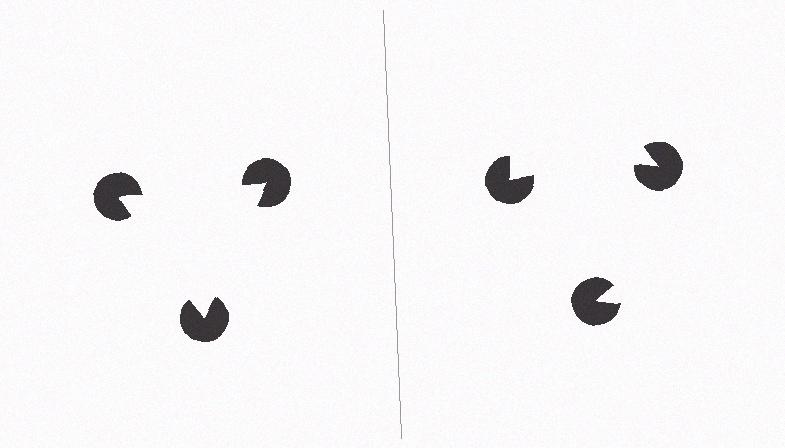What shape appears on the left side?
An illusory triangle.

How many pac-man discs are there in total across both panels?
6 — 3 on each side.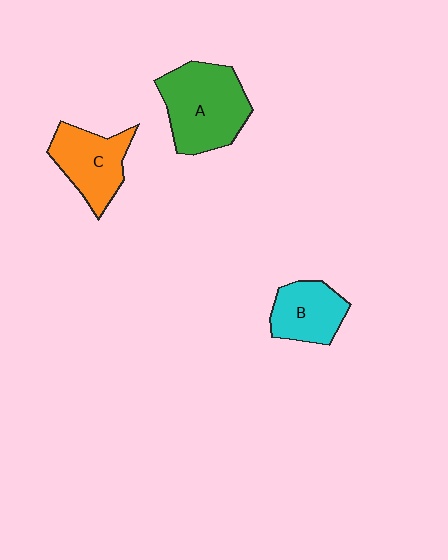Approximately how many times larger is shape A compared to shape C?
Approximately 1.4 times.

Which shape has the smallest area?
Shape B (cyan).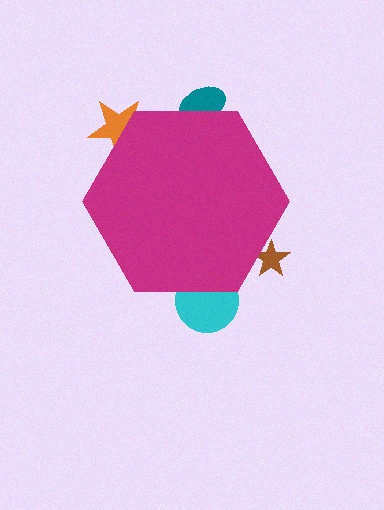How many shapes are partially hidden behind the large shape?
4 shapes are partially hidden.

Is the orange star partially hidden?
Yes, the orange star is partially hidden behind the magenta hexagon.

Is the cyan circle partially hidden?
Yes, the cyan circle is partially hidden behind the magenta hexagon.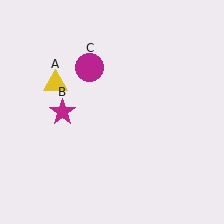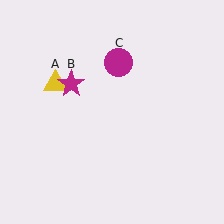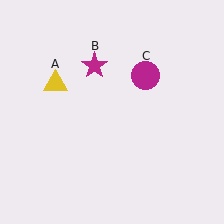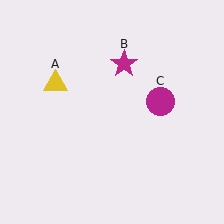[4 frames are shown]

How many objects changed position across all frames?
2 objects changed position: magenta star (object B), magenta circle (object C).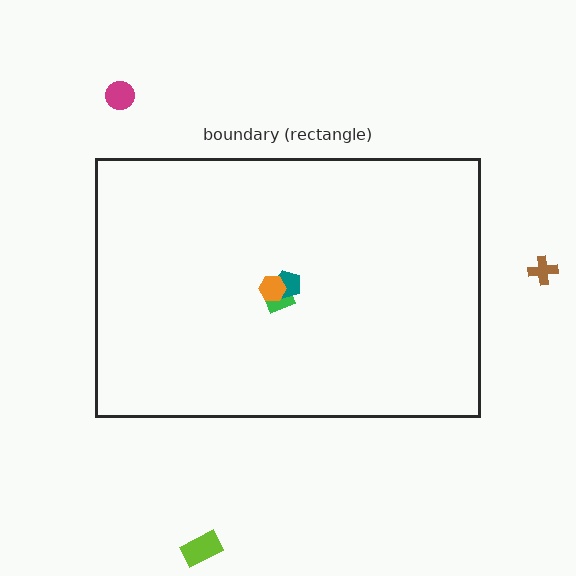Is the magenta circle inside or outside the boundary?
Outside.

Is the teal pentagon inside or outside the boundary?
Inside.